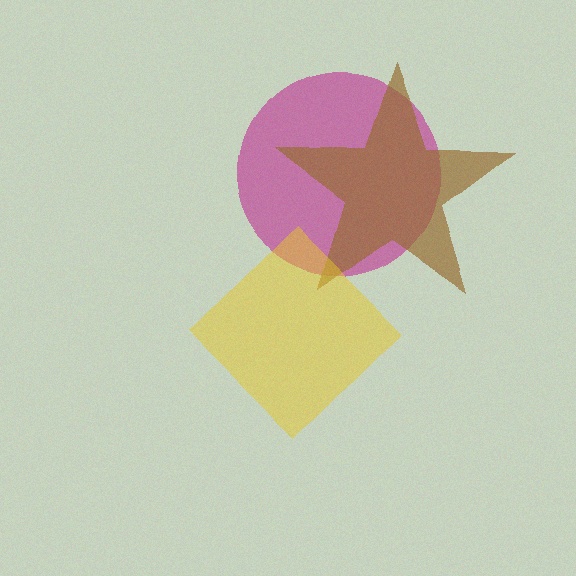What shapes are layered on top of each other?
The layered shapes are: a magenta circle, a brown star, a yellow diamond.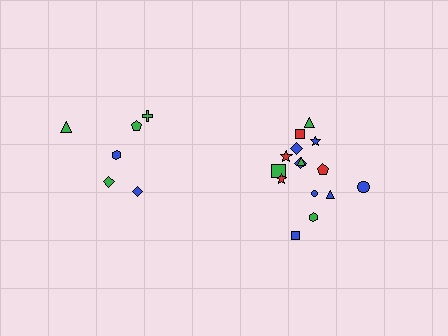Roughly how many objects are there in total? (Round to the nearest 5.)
Roughly 20 objects in total.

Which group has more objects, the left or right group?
The right group.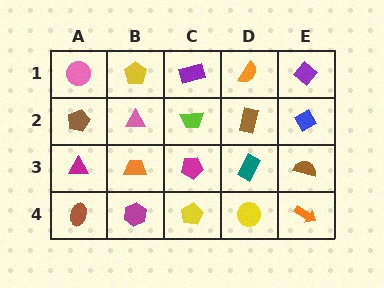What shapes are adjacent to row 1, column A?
A brown pentagon (row 2, column A), a yellow pentagon (row 1, column B).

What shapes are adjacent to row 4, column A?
A magenta triangle (row 3, column A), a magenta hexagon (row 4, column B).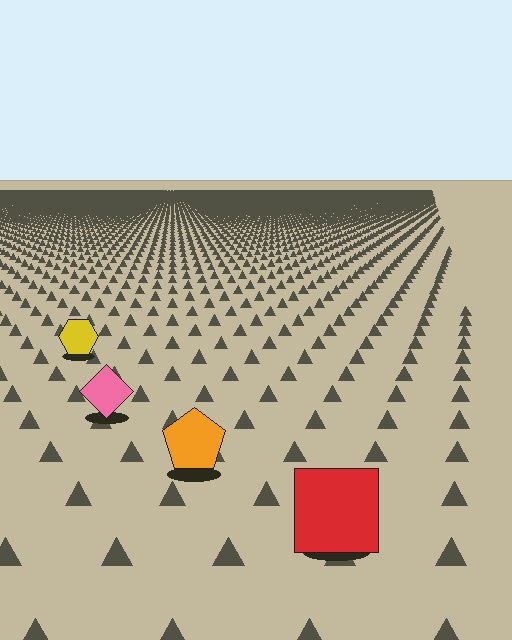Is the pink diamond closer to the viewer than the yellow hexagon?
Yes. The pink diamond is closer — you can tell from the texture gradient: the ground texture is coarser near it.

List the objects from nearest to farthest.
From nearest to farthest: the red square, the orange pentagon, the pink diamond, the yellow hexagon.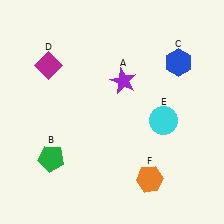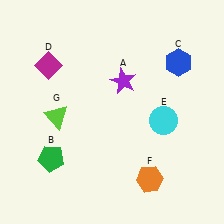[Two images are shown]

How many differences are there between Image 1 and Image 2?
There is 1 difference between the two images.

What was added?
A lime triangle (G) was added in Image 2.